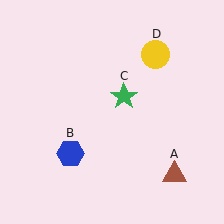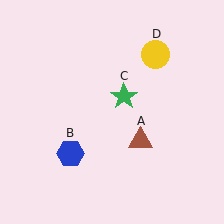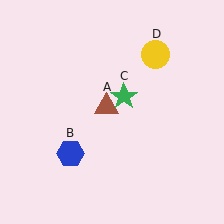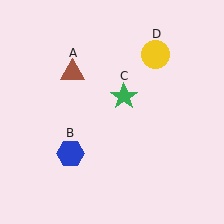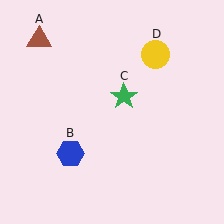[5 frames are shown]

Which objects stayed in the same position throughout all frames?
Blue hexagon (object B) and green star (object C) and yellow circle (object D) remained stationary.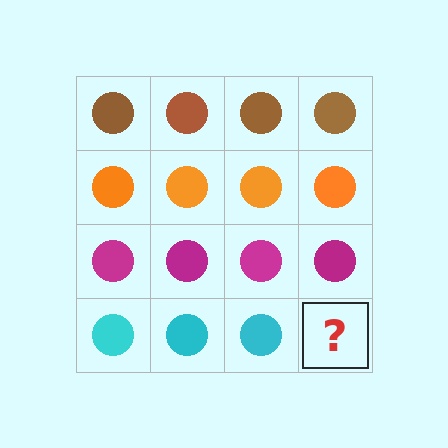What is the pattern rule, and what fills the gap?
The rule is that each row has a consistent color. The gap should be filled with a cyan circle.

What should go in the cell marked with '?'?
The missing cell should contain a cyan circle.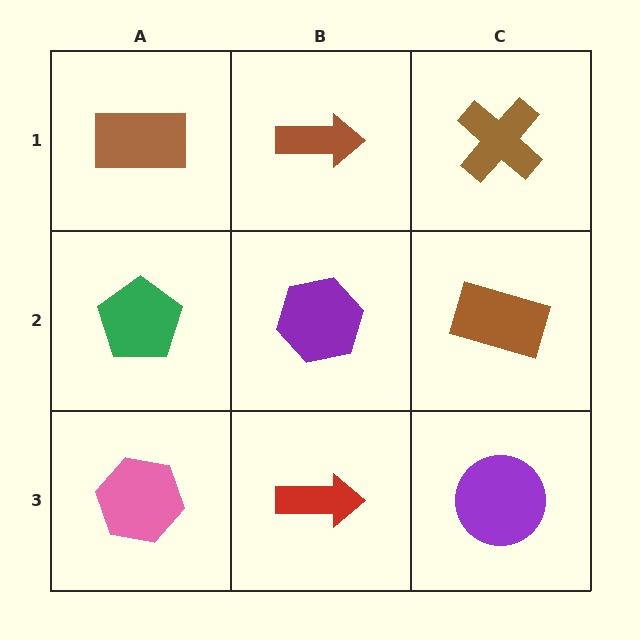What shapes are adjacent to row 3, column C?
A brown rectangle (row 2, column C), a red arrow (row 3, column B).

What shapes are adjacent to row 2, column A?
A brown rectangle (row 1, column A), a pink hexagon (row 3, column A), a purple hexagon (row 2, column B).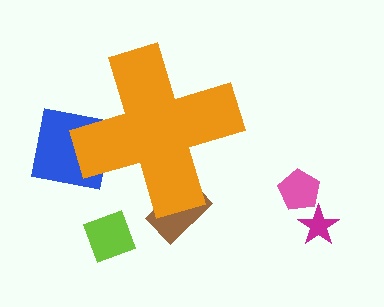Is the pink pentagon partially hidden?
No, the pink pentagon is fully visible.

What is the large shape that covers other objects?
An orange cross.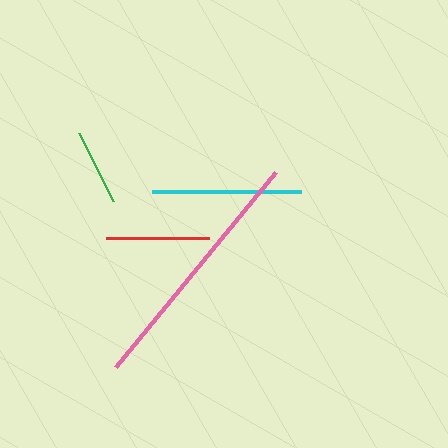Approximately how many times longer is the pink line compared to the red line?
The pink line is approximately 2.4 times the length of the red line.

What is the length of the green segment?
The green segment is approximately 76 pixels long.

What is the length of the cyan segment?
The cyan segment is approximately 150 pixels long.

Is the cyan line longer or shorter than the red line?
The cyan line is longer than the red line.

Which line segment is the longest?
The pink line is the longest at approximately 253 pixels.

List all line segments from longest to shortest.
From longest to shortest: pink, cyan, red, green.